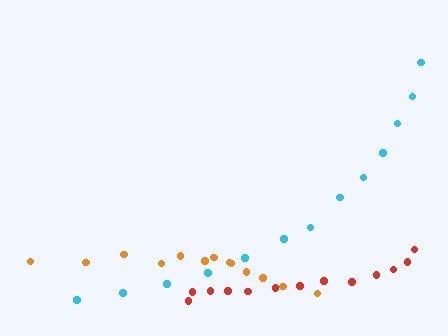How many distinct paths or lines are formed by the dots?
There are 3 distinct paths.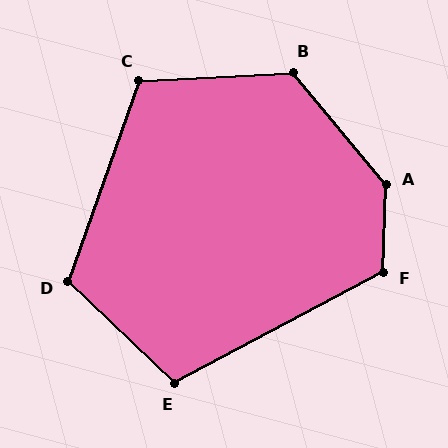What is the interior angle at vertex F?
Approximately 120 degrees (obtuse).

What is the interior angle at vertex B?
Approximately 126 degrees (obtuse).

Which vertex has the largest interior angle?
A, at approximately 139 degrees.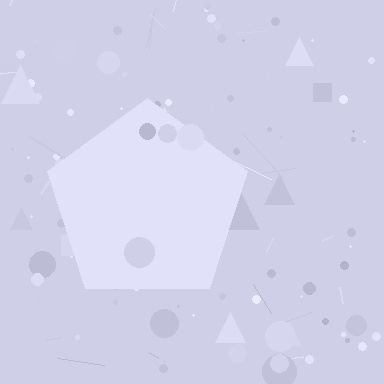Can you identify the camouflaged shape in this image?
The camouflaged shape is a pentagon.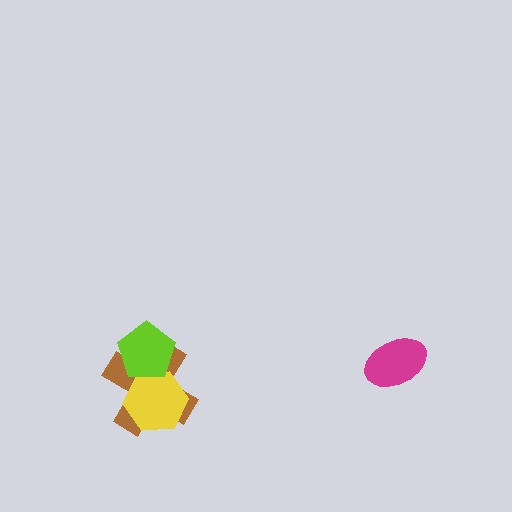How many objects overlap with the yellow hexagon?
2 objects overlap with the yellow hexagon.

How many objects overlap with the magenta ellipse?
0 objects overlap with the magenta ellipse.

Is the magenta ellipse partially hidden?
No, no other shape covers it.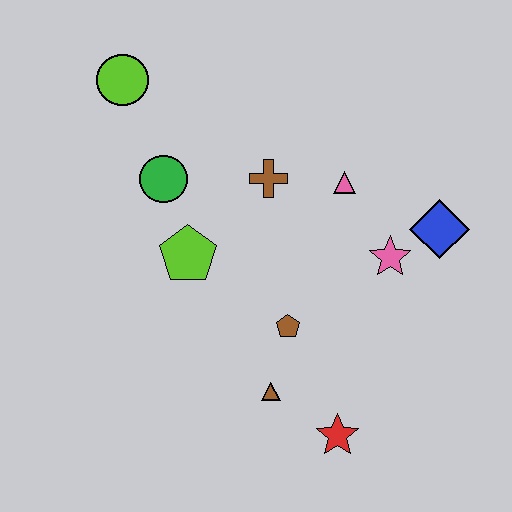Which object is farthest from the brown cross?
The red star is farthest from the brown cross.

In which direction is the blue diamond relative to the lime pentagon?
The blue diamond is to the right of the lime pentagon.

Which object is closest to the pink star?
The blue diamond is closest to the pink star.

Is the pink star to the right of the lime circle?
Yes